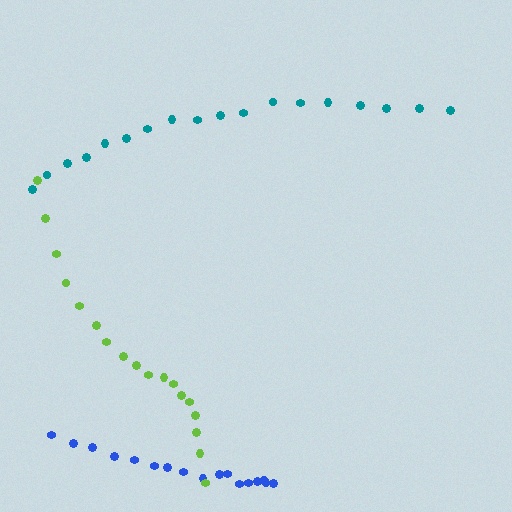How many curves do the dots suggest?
There are 3 distinct paths.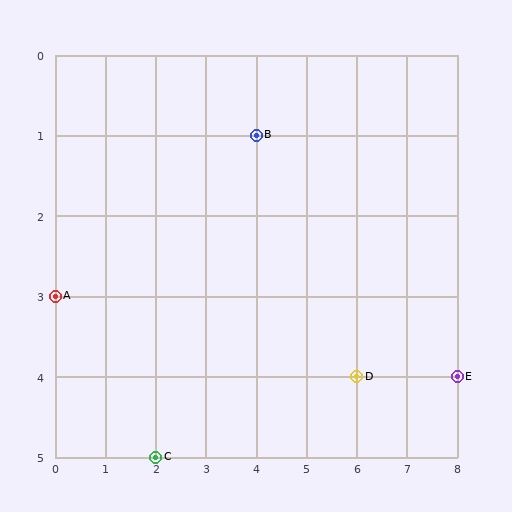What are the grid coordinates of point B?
Point B is at grid coordinates (4, 1).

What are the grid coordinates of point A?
Point A is at grid coordinates (0, 3).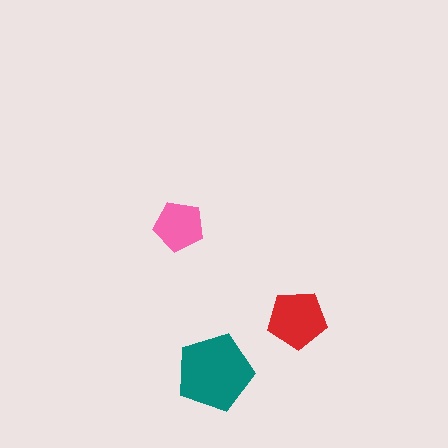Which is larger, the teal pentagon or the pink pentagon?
The teal one.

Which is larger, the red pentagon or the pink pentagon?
The red one.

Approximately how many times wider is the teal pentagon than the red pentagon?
About 1.5 times wider.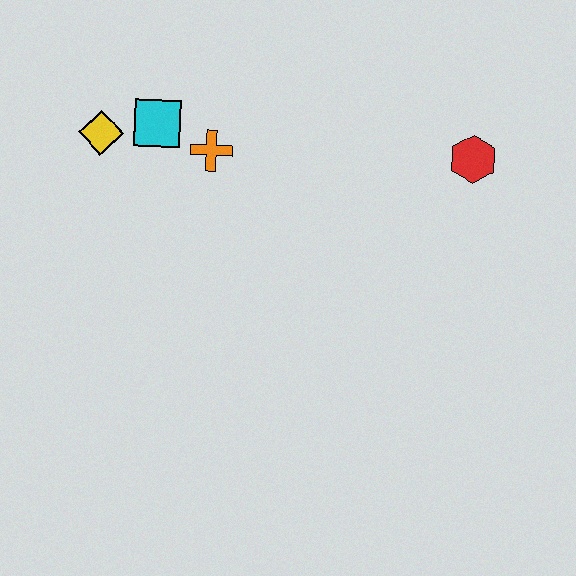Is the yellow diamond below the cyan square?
Yes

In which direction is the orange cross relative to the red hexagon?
The orange cross is to the left of the red hexagon.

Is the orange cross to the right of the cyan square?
Yes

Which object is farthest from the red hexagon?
The yellow diamond is farthest from the red hexagon.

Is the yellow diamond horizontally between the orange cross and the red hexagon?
No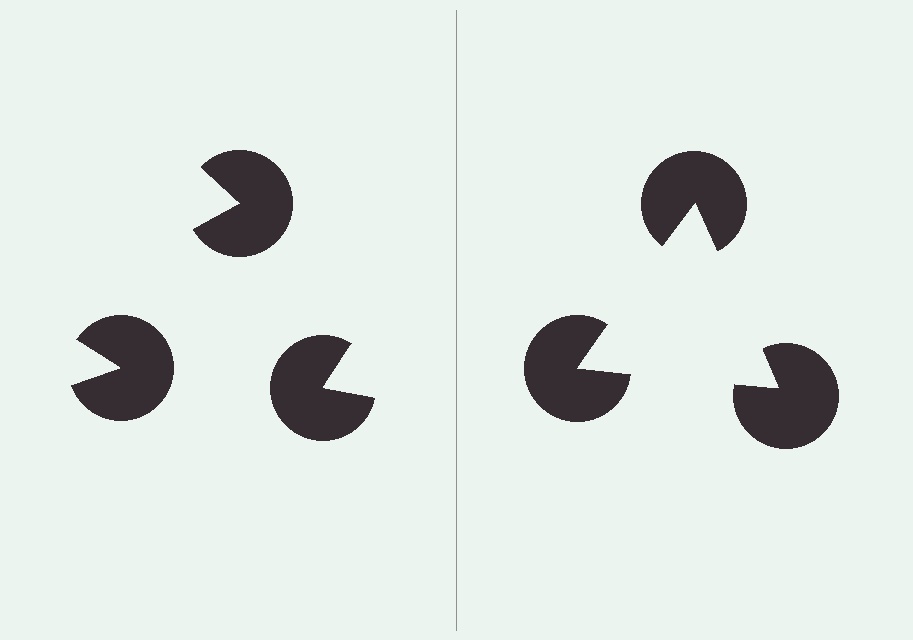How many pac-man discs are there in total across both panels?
6 — 3 on each side.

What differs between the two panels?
The pac-man discs are positioned identically on both sides; only the wedge orientations differ. On the right they align to a triangle; on the left they are misaligned.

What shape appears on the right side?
An illusory triangle.